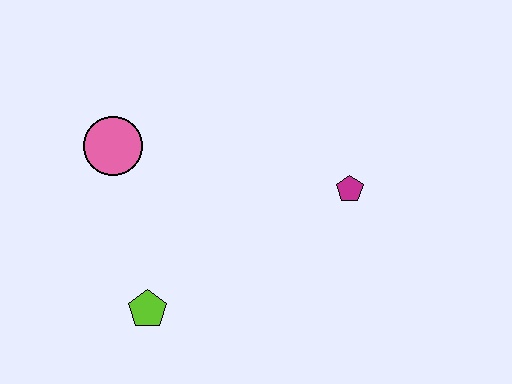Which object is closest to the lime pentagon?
The pink circle is closest to the lime pentagon.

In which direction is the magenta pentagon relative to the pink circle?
The magenta pentagon is to the right of the pink circle.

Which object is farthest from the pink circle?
The magenta pentagon is farthest from the pink circle.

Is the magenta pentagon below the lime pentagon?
No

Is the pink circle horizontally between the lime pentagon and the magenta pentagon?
No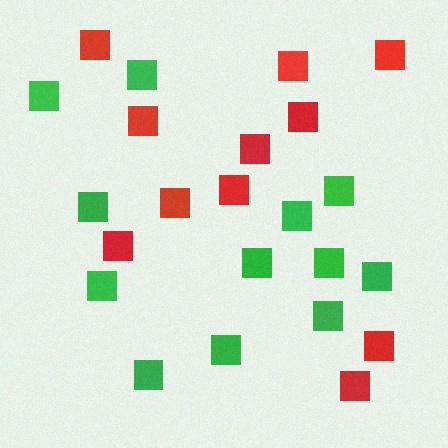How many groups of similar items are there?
There are 2 groups: one group of green squares (12) and one group of red squares (11).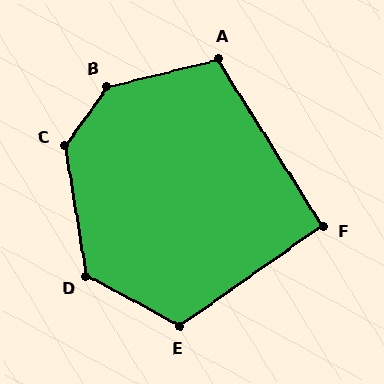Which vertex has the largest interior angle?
B, at approximately 140 degrees.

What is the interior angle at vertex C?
Approximately 135 degrees (obtuse).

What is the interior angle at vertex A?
Approximately 108 degrees (obtuse).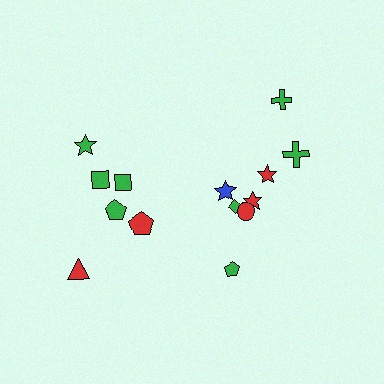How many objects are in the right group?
There are 8 objects.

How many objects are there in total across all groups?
There are 14 objects.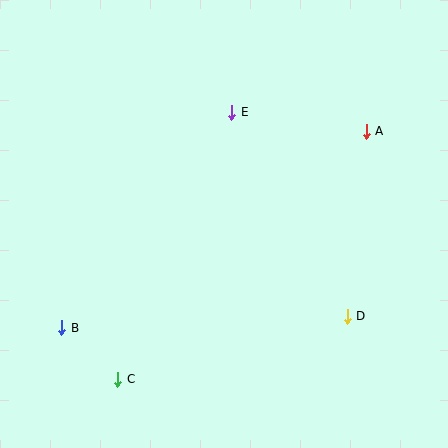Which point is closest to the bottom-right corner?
Point D is closest to the bottom-right corner.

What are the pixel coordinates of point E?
Point E is at (232, 112).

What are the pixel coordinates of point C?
Point C is at (118, 379).